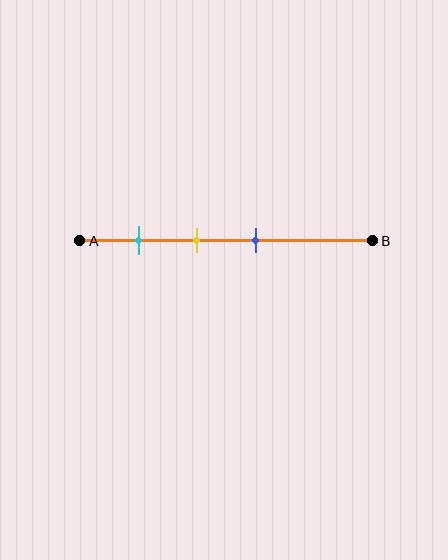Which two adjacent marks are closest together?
The yellow and blue marks are the closest adjacent pair.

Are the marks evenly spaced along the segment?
Yes, the marks are approximately evenly spaced.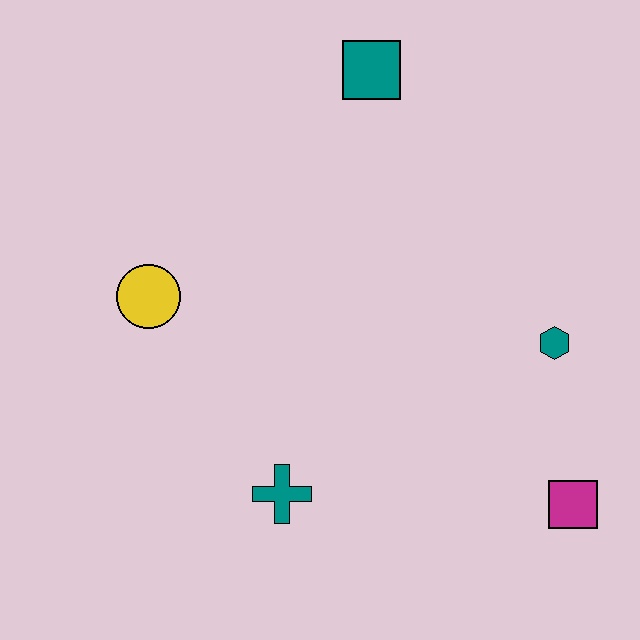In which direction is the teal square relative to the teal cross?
The teal square is above the teal cross.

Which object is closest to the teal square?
The yellow circle is closest to the teal square.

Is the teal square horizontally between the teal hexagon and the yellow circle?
Yes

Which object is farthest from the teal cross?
The teal square is farthest from the teal cross.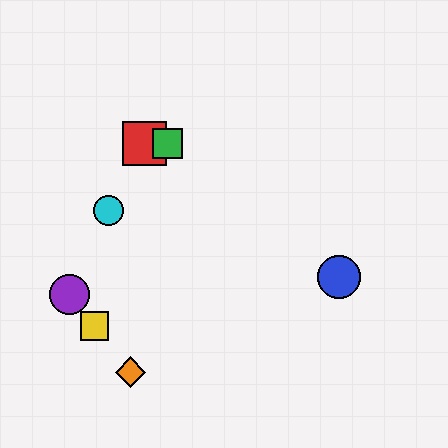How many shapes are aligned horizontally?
2 shapes (the red square, the green square) are aligned horizontally.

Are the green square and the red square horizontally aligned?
Yes, both are at y≈143.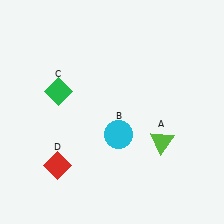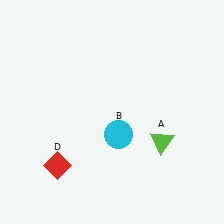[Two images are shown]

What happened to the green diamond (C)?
The green diamond (C) was removed in Image 2. It was in the top-left area of Image 1.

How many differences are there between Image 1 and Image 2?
There is 1 difference between the two images.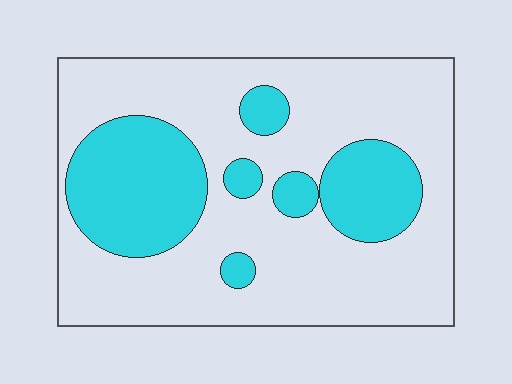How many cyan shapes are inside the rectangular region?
6.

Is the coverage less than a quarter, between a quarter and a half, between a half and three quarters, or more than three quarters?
Between a quarter and a half.